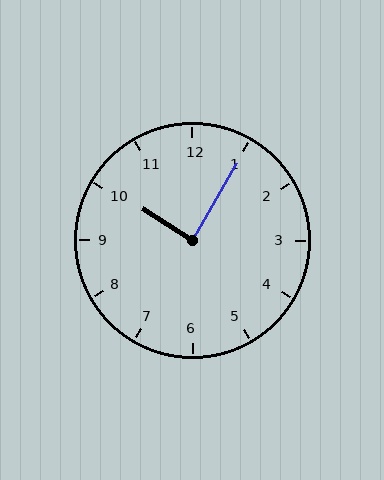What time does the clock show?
10:05.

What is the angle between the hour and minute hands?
Approximately 88 degrees.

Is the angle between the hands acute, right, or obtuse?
It is right.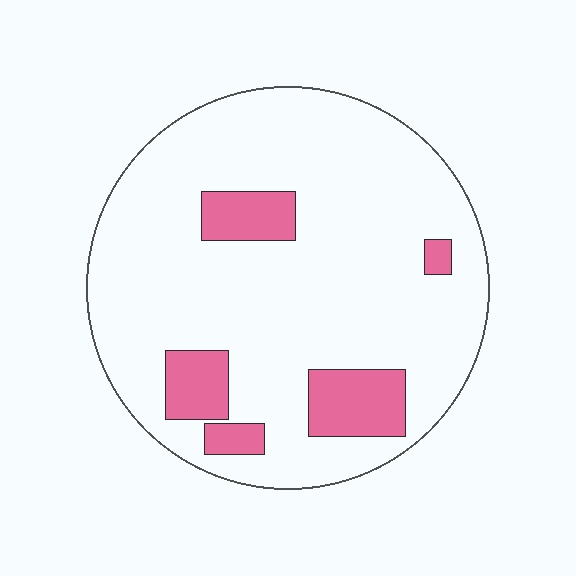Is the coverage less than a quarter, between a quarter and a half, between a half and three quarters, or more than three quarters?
Less than a quarter.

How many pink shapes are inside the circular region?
5.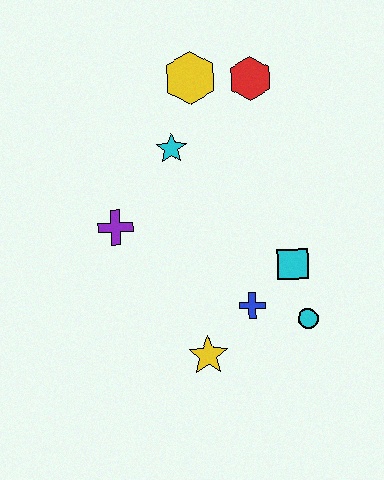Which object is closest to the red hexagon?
The yellow hexagon is closest to the red hexagon.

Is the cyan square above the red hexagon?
No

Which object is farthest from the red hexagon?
The yellow star is farthest from the red hexagon.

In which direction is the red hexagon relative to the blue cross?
The red hexagon is above the blue cross.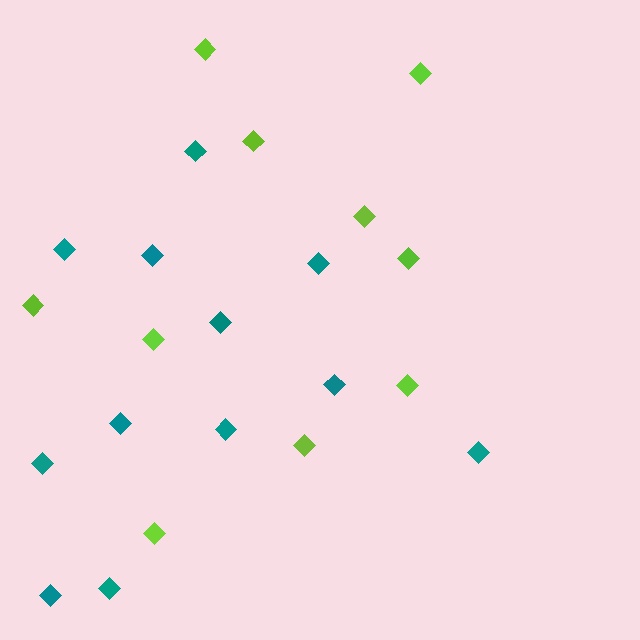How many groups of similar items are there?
There are 2 groups: one group of teal diamonds (12) and one group of lime diamonds (10).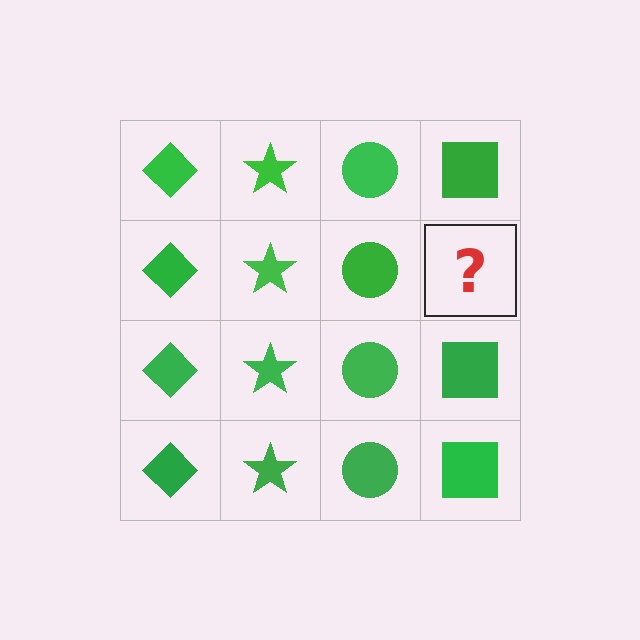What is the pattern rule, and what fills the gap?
The rule is that each column has a consistent shape. The gap should be filled with a green square.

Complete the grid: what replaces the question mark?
The question mark should be replaced with a green square.